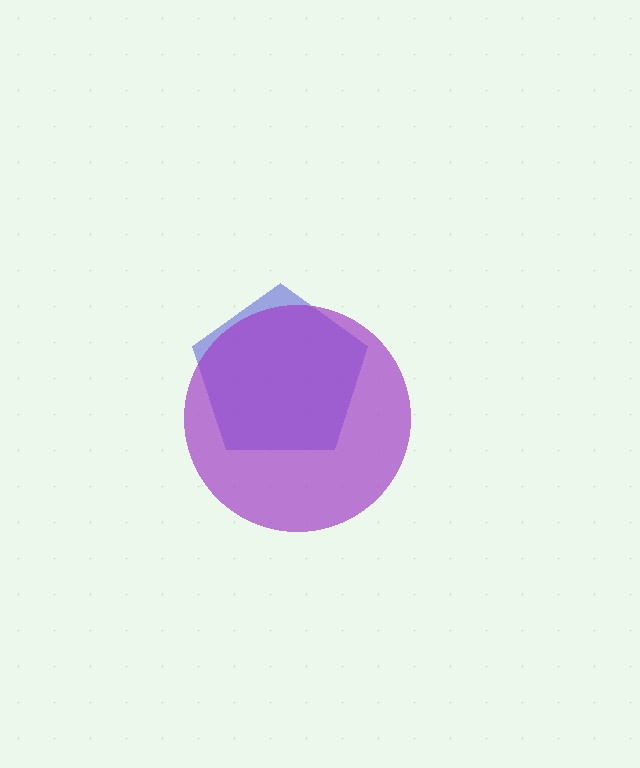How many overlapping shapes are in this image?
There are 2 overlapping shapes in the image.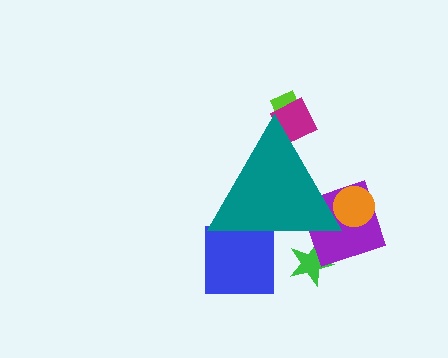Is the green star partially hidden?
Yes, the green star is partially hidden behind the teal triangle.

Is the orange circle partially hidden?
Yes, the orange circle is partially hidden behind the teal triangle.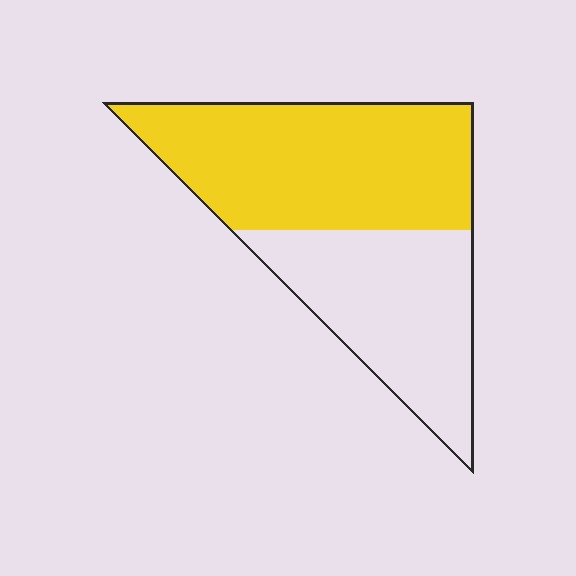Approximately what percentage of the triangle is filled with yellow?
Approximately 55%.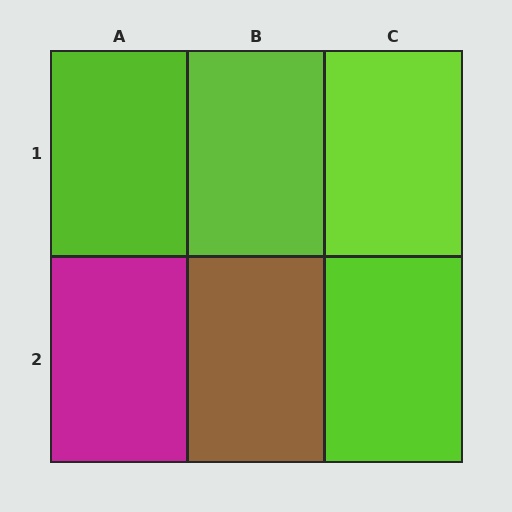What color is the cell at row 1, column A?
Lime.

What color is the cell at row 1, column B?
Lime.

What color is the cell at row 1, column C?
Lime.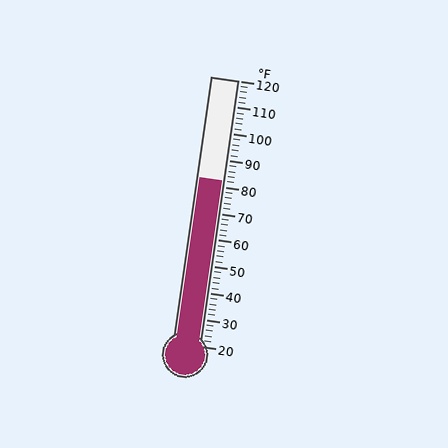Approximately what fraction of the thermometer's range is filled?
The thermometer is filled to approximately 60% of its range.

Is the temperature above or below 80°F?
The temperature is above 80°F.